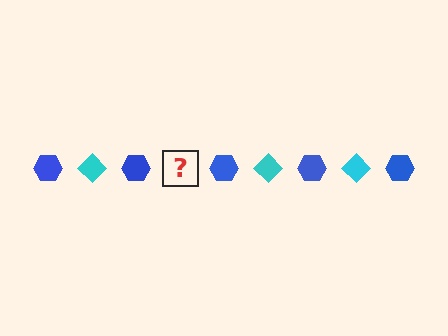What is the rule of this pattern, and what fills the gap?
The rule is that the pattern alternates between blue hexagon and cyan diamond. The gap should be filled with a cyan diamond.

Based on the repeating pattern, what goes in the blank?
The blank should be a cyan diamond.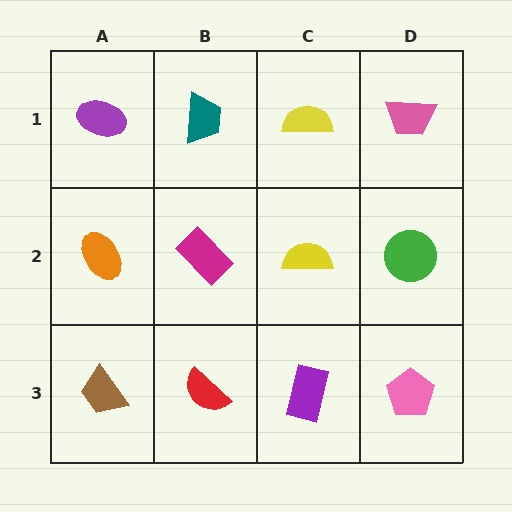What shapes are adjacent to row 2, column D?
A pink trapezoid (row 1, column D), a pink pentagon (row 3, column D), a yellow semicircle (row 2, column C).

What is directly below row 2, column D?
A pink pentagon.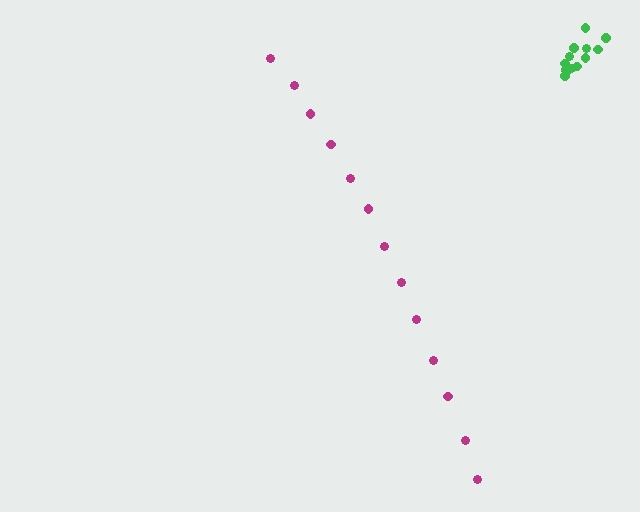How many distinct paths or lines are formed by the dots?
There are 2 distinct paths.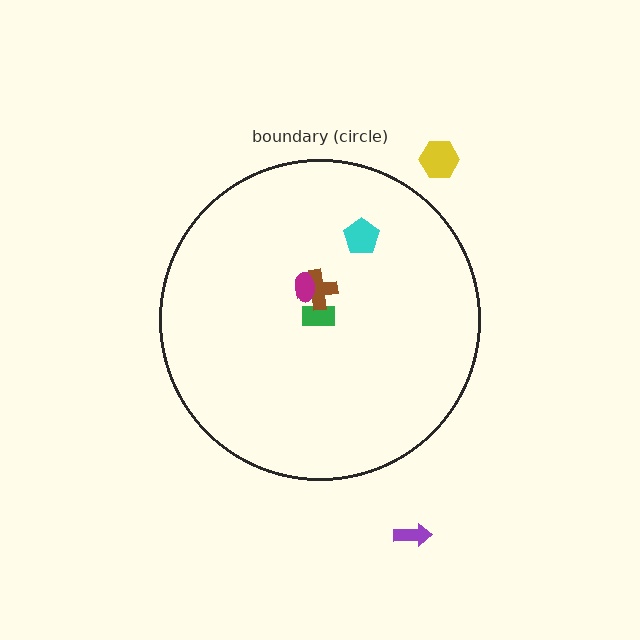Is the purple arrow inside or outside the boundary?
Outside.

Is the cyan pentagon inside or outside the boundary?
Inside.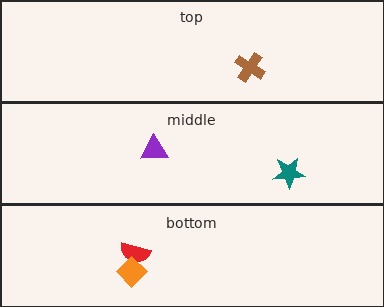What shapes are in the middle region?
The purple triangle, the teal star.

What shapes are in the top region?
The brown cross.